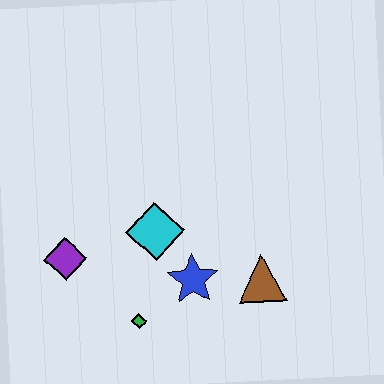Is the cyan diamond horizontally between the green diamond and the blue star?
Yes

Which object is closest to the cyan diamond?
The blue star is closest to the cyan diamond.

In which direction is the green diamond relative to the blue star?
The green diamond is to the left of the blue star.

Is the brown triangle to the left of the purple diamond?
No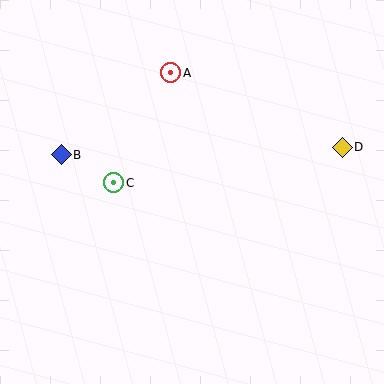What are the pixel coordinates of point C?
Point C is at (114, 183).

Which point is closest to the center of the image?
Point C at (114, 183) is closest to the center.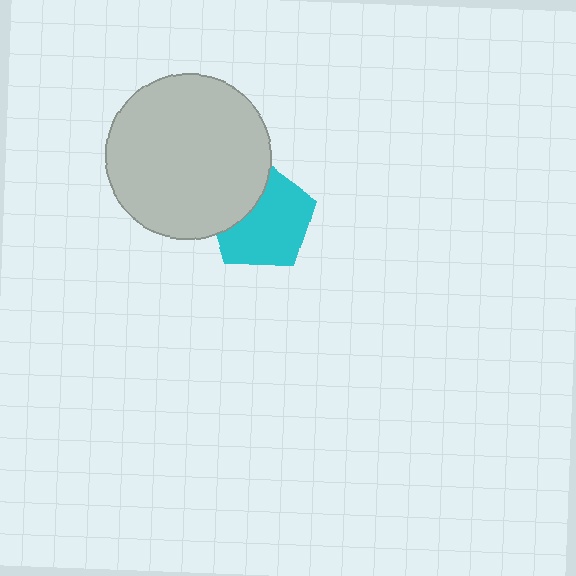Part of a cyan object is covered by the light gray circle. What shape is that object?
It is a pentagon.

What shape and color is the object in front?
The object in front is a light gray circle.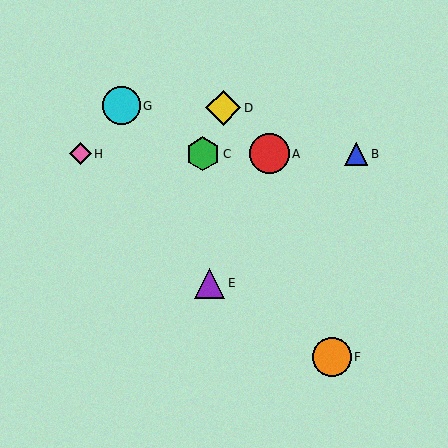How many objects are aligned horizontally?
4 objects (A, B, C, H) are aligned horizontally.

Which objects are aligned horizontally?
Objects A, B, C, H are aligned horizontally.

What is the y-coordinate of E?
Object E is at y≈283.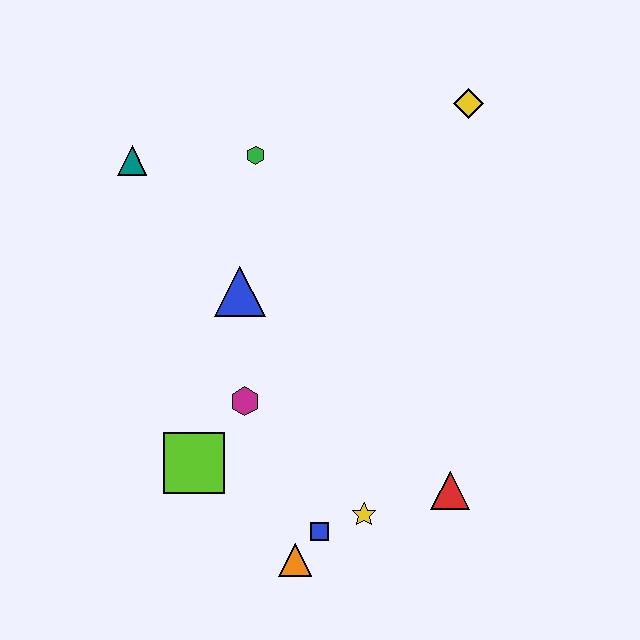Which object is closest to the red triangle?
The yellow star is closest to the red triangle.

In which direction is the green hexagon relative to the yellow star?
The green hexagon is above the yellow star.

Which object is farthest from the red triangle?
The teal triangle is farthest from the red triangle.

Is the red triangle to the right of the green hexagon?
Yes